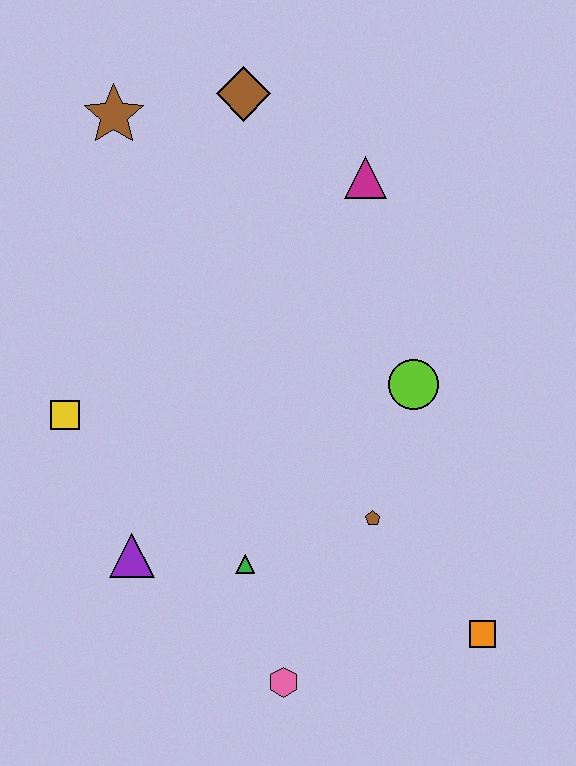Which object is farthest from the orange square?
The brown star is farthest from the orange square.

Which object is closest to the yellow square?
The purple triangle is closest to the yellow square.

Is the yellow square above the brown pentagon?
Yes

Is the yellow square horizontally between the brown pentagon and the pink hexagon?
No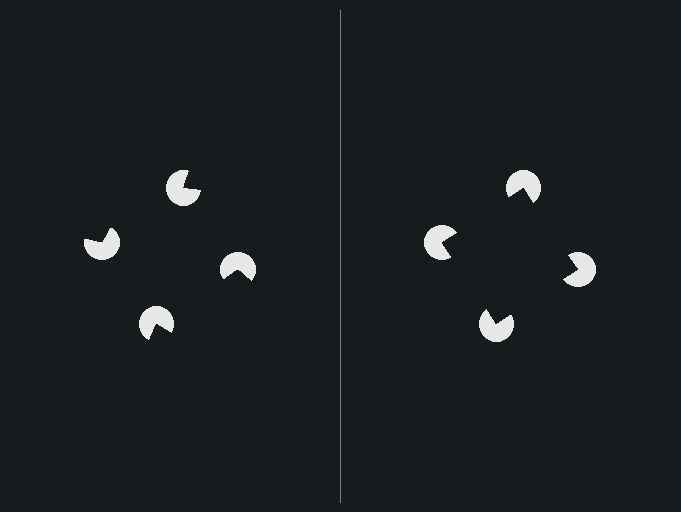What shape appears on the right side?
An illusory square.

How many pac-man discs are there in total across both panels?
8 — 4 on each side.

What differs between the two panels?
The pac-man discs are positioned identically on both sides; only the wedge orientations differ. On the right they align to a square; on the left they are misaligned.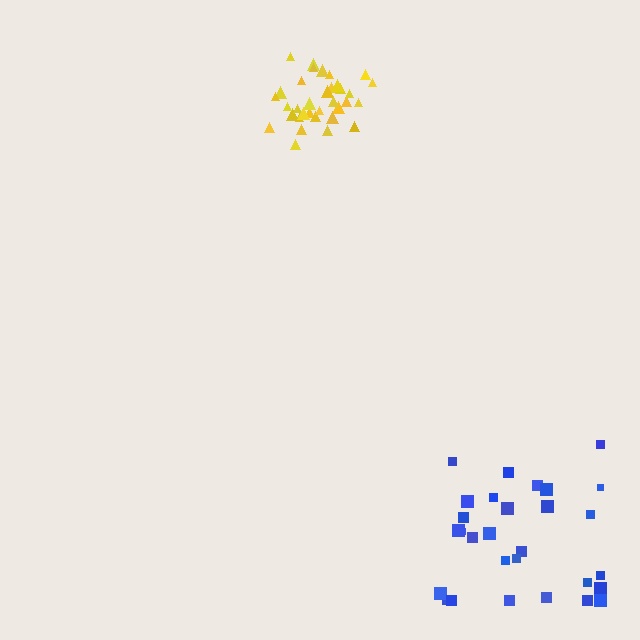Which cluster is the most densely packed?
Yellow.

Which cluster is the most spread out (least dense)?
Blue.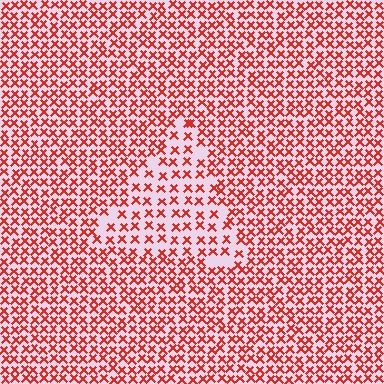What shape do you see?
I see a triangle.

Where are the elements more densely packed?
The elements are more densely packed outside the triangle boundary.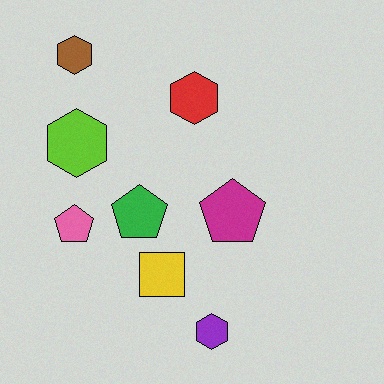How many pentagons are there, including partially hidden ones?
There are 3 pentagons.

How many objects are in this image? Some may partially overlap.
There are 8 objects.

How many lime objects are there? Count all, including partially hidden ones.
There is 1 lime object.